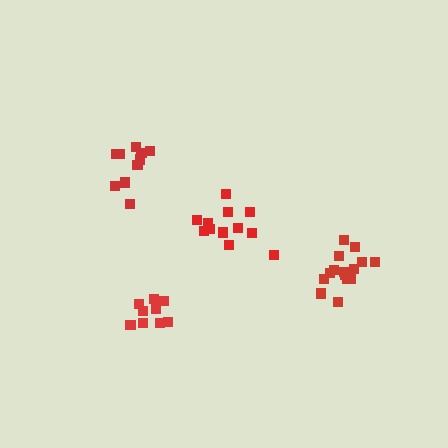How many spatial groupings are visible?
There are 4 spatial groupings.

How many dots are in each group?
Group 1: 15 dots, Group 2: 10 dots, Group 3: 10 dots, Group 4: 12 dots (47 total).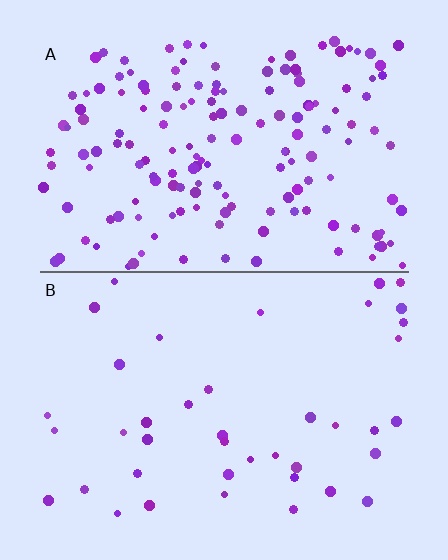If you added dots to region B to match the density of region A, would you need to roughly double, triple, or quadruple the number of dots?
Approximately quadruple.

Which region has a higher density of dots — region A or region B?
A (the top).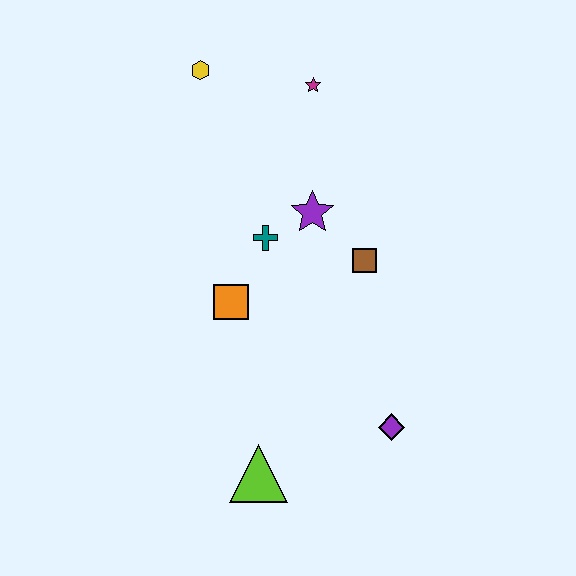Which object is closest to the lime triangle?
The purple diamond is closest to the lime triangle.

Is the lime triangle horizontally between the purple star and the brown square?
No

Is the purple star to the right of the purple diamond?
No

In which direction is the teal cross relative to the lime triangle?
The teal cross is above the lime triangle.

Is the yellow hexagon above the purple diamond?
Yes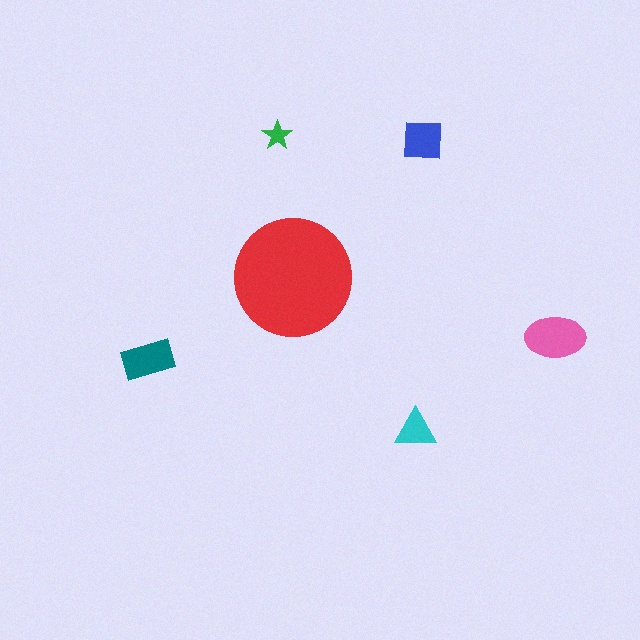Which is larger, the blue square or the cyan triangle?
The blue square.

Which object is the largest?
The red circle.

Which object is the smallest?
The green star.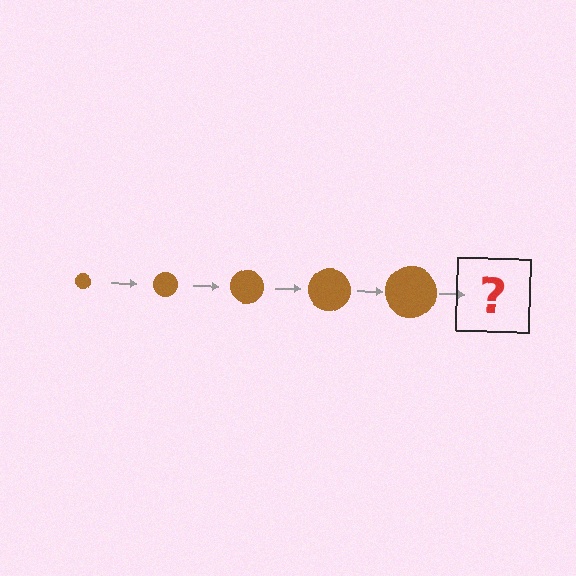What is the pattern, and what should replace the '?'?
The pattern is that the circle gets progressively larger each step. The '?' should be a brown circle, larger than the previous one.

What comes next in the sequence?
The next element should be a brown circle, larger than the previous one.